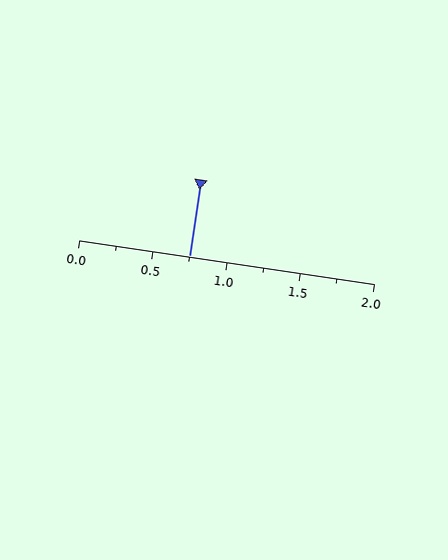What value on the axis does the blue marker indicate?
The marker indicates approximately 0.75.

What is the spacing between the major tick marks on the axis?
The major ticks are spaced 0.5 apart.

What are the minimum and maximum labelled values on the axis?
The axis runs from 0.0 to 2.0.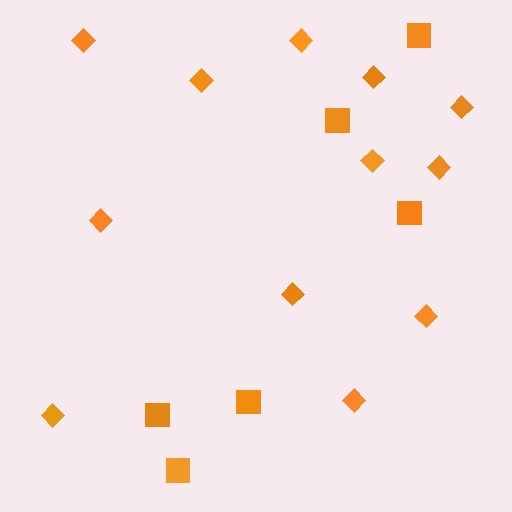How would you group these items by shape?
There are 2 groups: one group of squares (6) and one group of diamonds (12).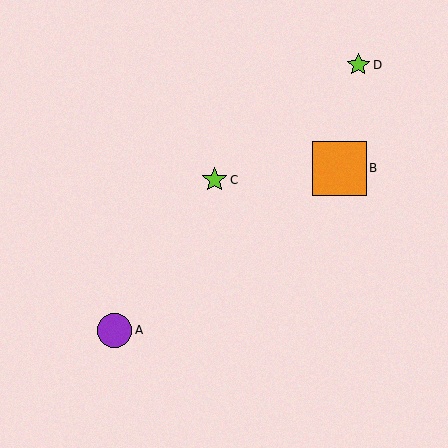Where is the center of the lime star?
The center of the lime star is at (215, 180).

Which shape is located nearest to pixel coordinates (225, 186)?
The lime star (labeled C) at (215, 180) is nearest to that location.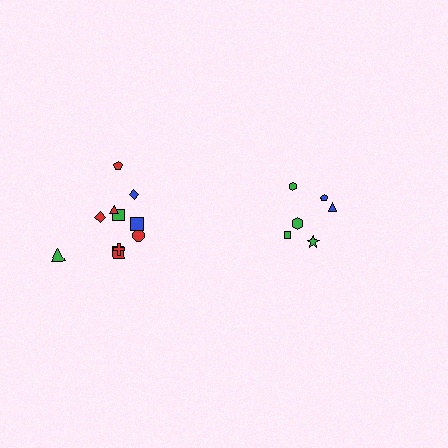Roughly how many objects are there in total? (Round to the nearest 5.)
Roughly 15 objects in total.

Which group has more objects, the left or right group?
The left group.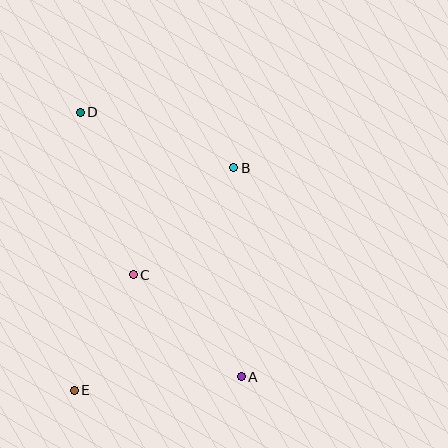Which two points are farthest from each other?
Points A and D are farthest from each other.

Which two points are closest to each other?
Points C and E are closest to each other.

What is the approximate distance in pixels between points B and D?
The distance between B and D is approximately 163 pixels.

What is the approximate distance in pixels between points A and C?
The distance between A and C is approximately 148 pixels.